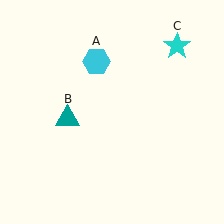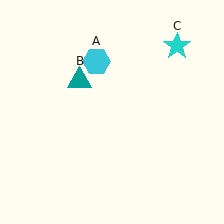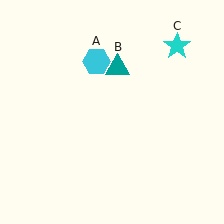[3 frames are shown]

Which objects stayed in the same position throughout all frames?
Cyan hexagon (object A) and cyan star (object C) remained stationary.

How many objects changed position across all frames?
1 object changed position: teal triangle (object B).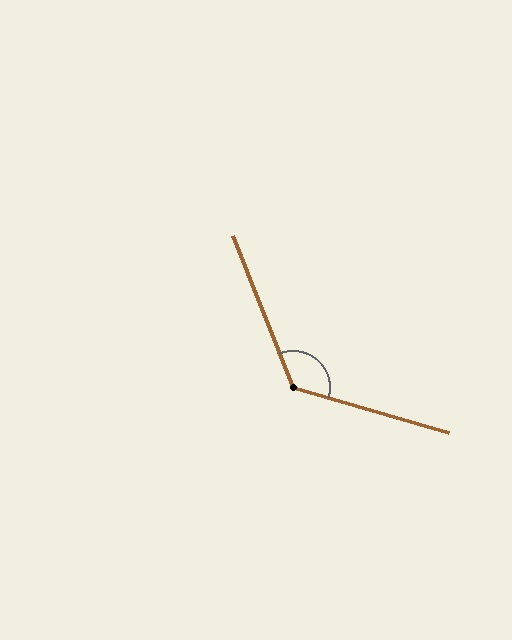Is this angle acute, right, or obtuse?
It is obtuse.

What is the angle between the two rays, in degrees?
Approximately 128 degrees.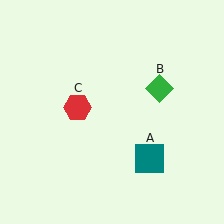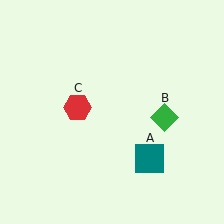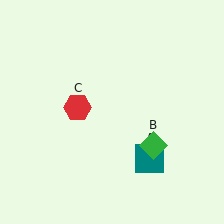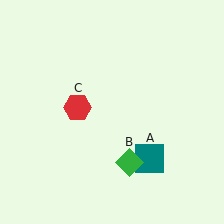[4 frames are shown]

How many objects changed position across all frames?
1 object changed position: green diamond (object B).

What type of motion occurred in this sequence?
The green diamond (object B) rotated clockwise around the center of the scene.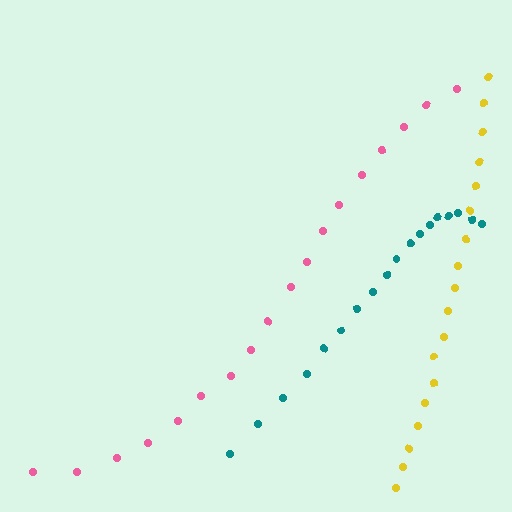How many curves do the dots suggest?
There are 3 distinct paths.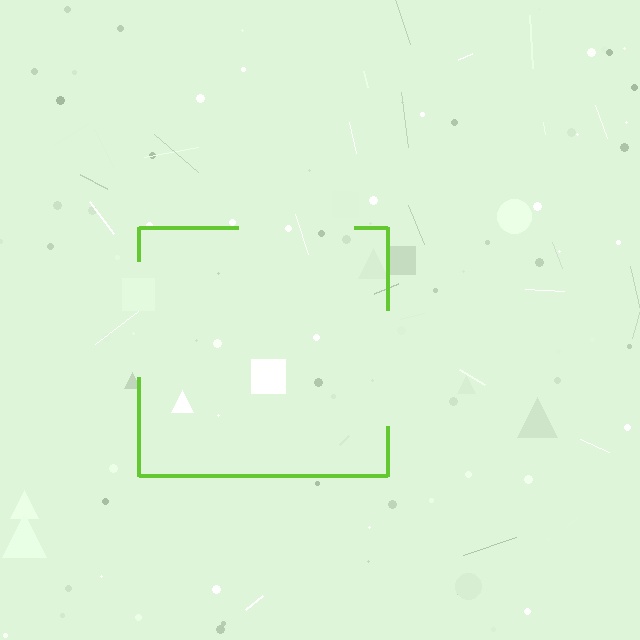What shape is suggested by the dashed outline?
The dashed outline suggests a square.